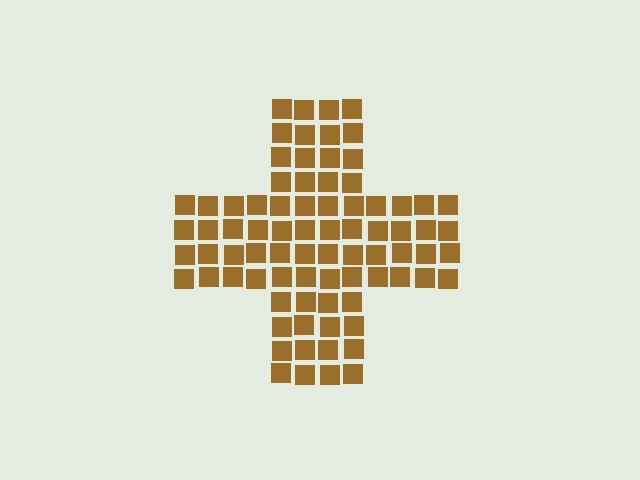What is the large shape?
The large shape is a cross.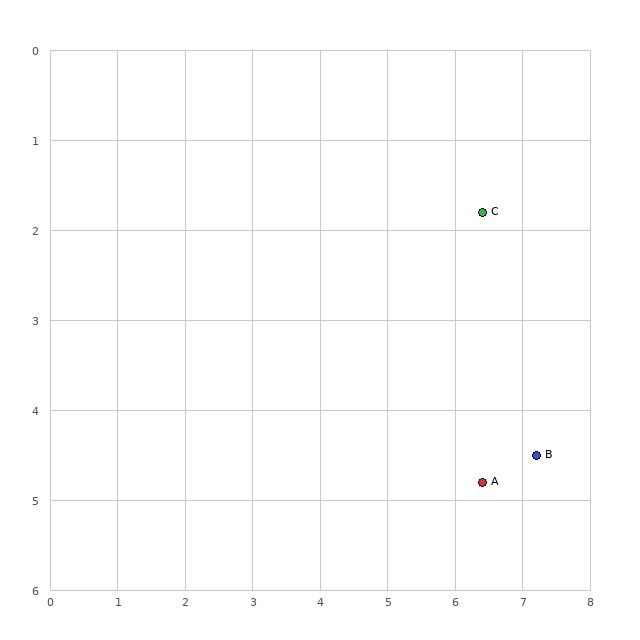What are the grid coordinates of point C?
Point C is at approximately (6.4, 1.8).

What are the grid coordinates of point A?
Point A is at approximately (6.4, 4.8).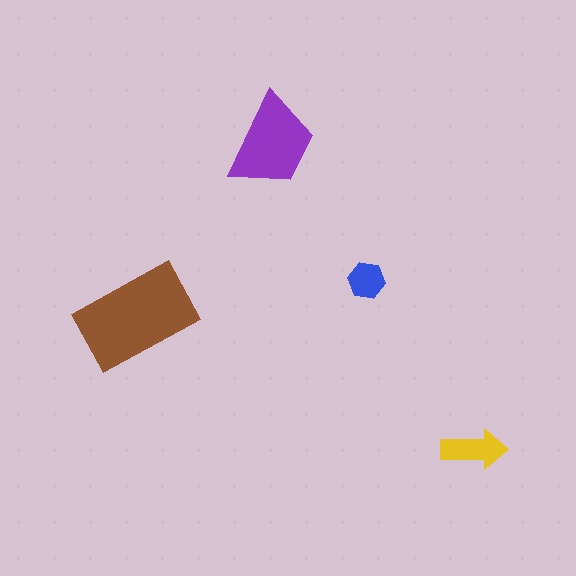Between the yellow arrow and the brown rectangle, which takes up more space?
The brown rectangle.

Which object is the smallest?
The blue hexagon.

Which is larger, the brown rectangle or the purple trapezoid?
The brown rectangle.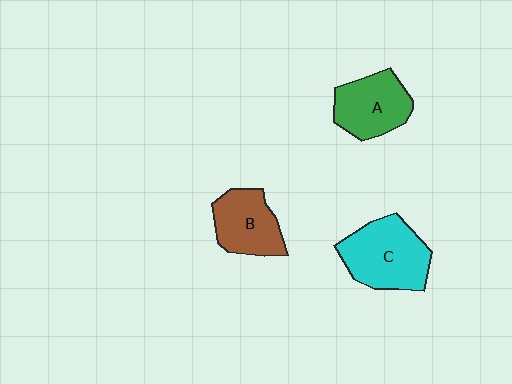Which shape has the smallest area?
Shape B (brown).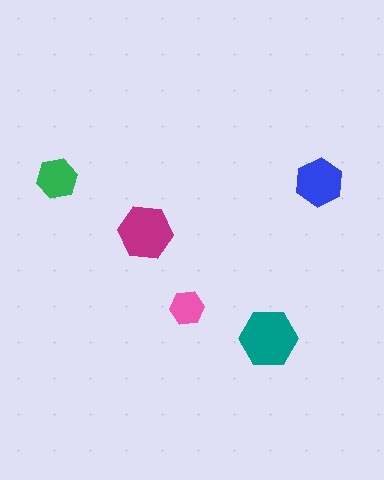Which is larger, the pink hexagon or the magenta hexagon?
The magenta one.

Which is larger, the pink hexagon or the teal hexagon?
The teal one.